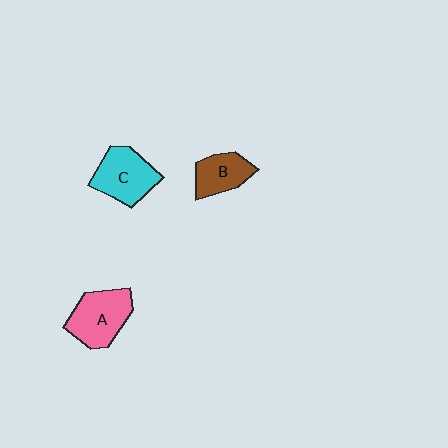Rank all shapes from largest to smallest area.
From largest to smallest: A (pink), C (cyan), B (brown).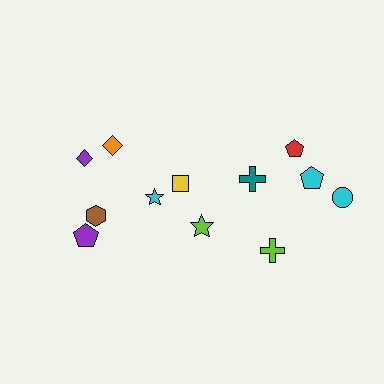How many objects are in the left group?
There are 7 objects.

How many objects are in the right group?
There are 5 objects.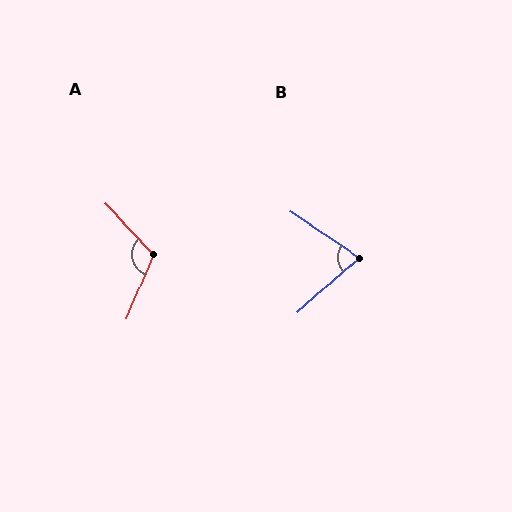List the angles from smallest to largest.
B (75°), A (114°).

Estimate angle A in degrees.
Approximately 114 degrees.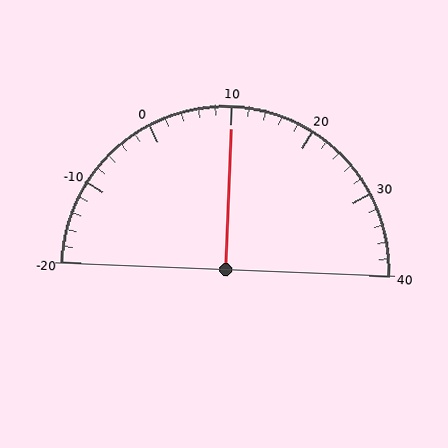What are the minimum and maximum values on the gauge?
The gauge ranges from -20 to 40.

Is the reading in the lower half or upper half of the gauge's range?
The reading is in the upper half of the range (-20 to 40).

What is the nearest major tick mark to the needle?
The nearest major tick mark is 10.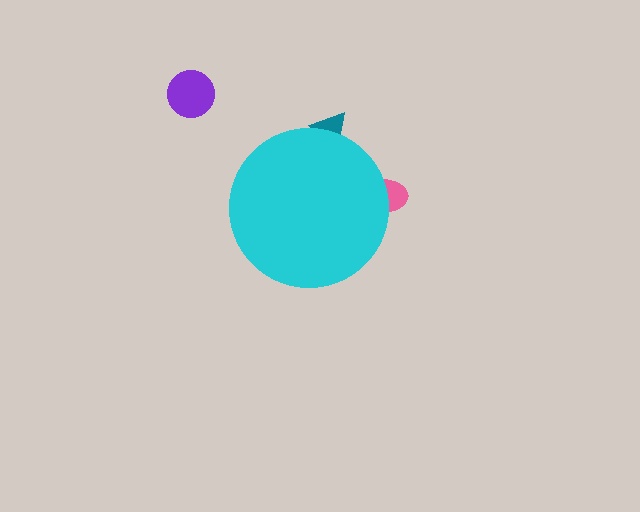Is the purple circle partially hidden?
No, the purple circle is fully visible.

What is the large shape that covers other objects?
A cyan circle.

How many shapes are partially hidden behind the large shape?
2 shapes are partially hidden.